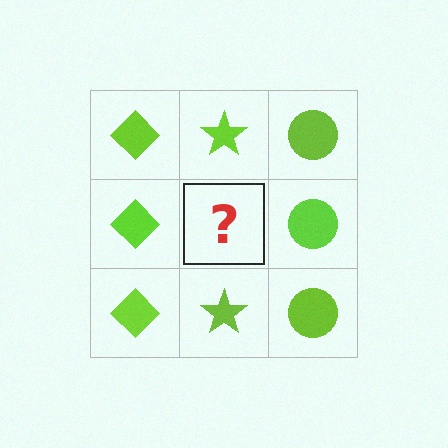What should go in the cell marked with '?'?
The missing cell should contain a lime star.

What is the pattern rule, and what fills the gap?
The rule is that each column has a consistent shape. The gap should be filled with a lime star.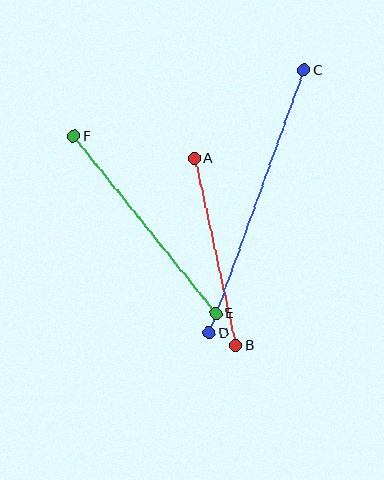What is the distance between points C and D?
The distance is approximately 280 pixels.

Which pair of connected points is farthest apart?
Points C and D are farthest apart.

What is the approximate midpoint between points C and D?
The midpoint is at approximately (257, 202) pixels.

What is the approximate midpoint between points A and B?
The midpoint is at approximately (215, 252) pixels.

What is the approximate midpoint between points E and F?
The midpoint is at approximately (145, 225) pixels.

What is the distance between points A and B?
The distance is approximately 192 pixels.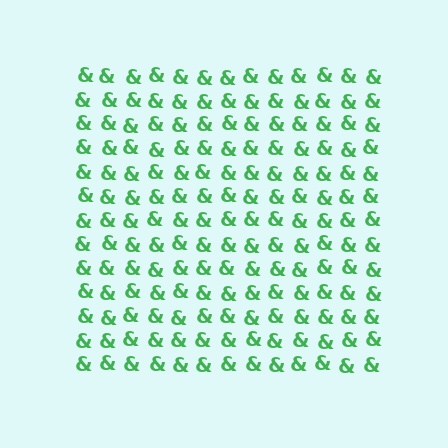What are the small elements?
The small elements are ampersands.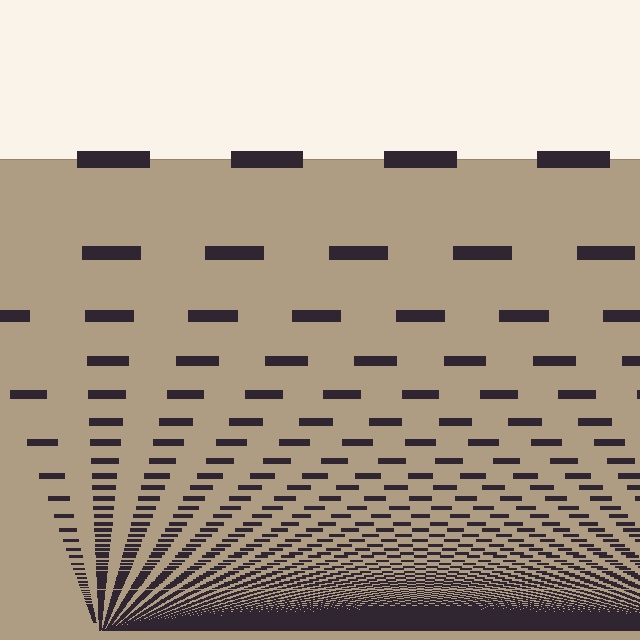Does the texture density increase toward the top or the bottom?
Density increases toward the bottom.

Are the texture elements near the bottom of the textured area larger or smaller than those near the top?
Smaller. The gradient is inverted — elements near the bottom are smaller and denser.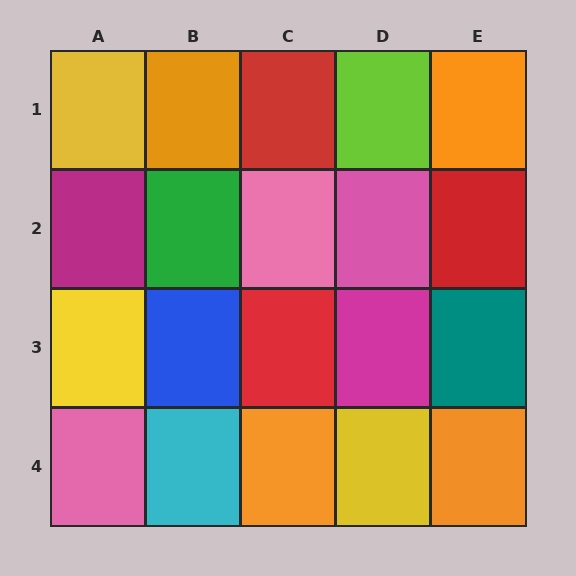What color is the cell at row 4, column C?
Orange.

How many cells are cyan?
1 cell is cyan.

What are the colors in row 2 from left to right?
Magenta, green, pink, pink, red.